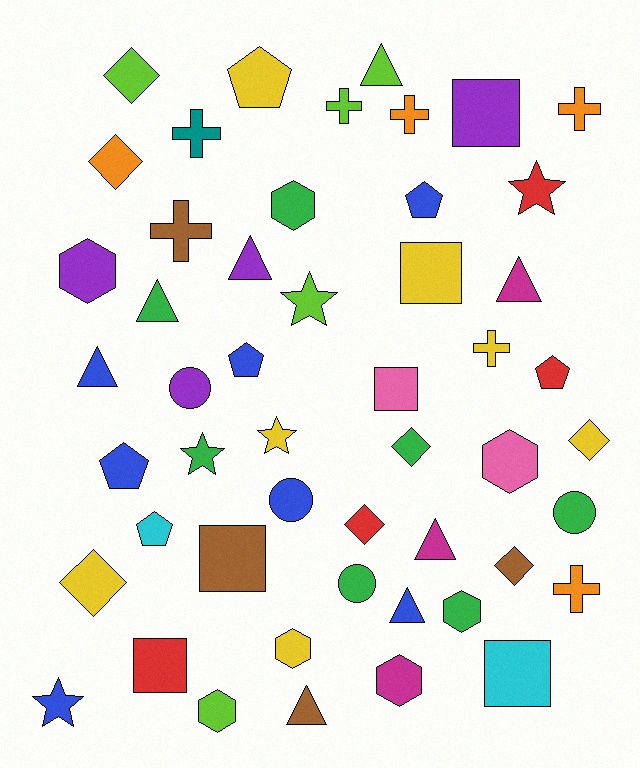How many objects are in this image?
There are 50 objects.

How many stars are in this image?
There are 5 stars.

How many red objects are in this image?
There are 4 red objects.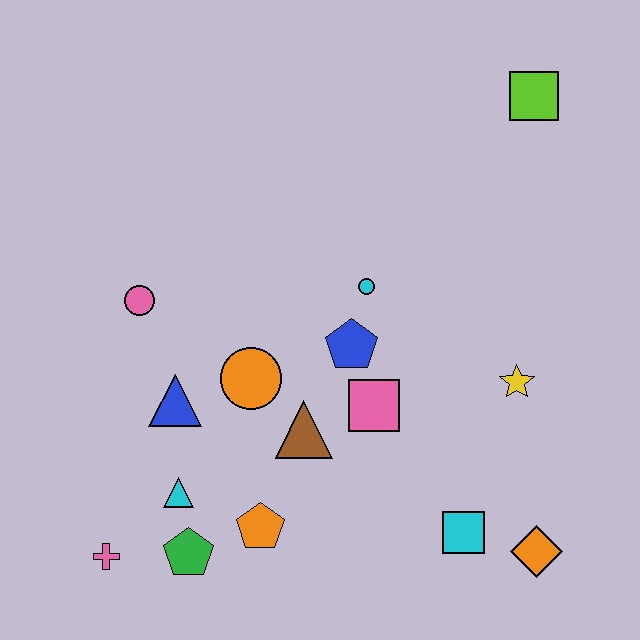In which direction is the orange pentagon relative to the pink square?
The orange pentagon is below the pink square.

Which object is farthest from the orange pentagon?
The lime square is farthest from the orange pentagon.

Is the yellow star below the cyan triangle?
No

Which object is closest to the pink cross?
The green pentagon is closest to the pink cross.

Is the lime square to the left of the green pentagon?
No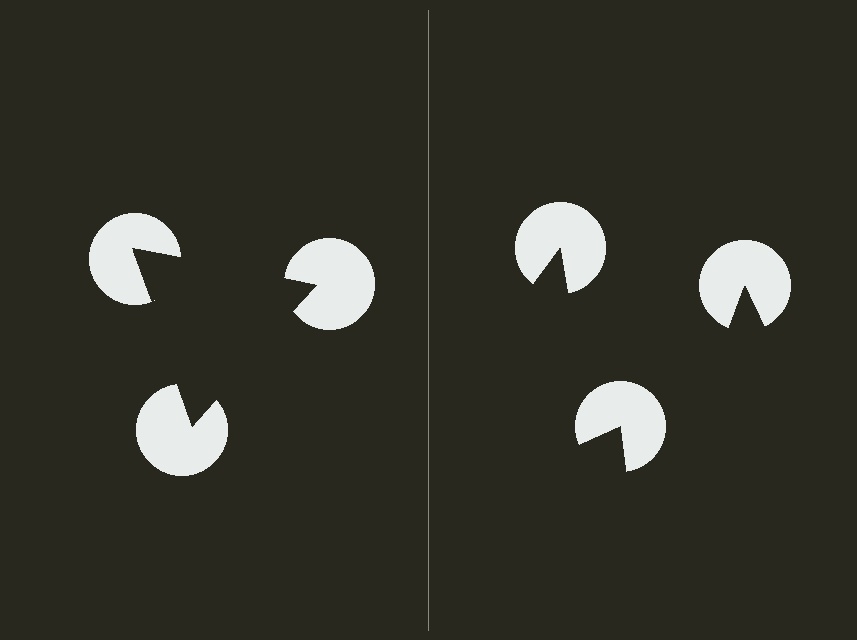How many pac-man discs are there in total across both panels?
6 — 3 on each side.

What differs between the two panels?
The pac-man discs are positioned identically on both sides; only the wedge orientations differ. On the left they align to a triangle; on the right they are misaligned.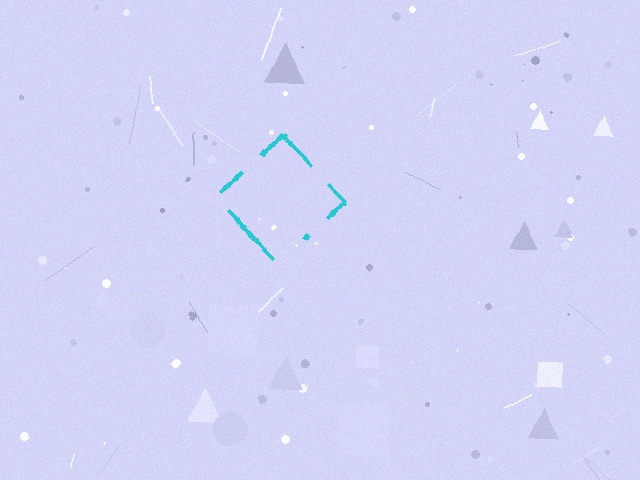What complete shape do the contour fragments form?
The contour fragments form a diamond.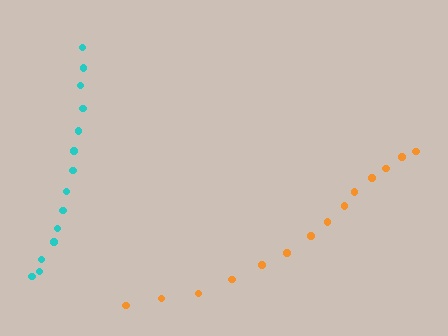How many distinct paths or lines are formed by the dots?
There are 2 distinct paths.